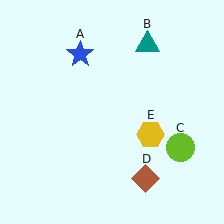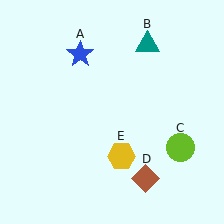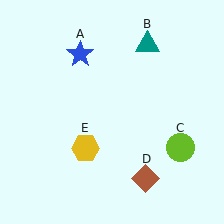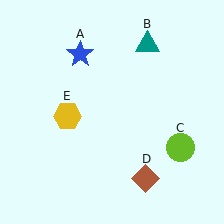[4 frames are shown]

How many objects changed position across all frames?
1 object changed position: yellow hexagon (object E).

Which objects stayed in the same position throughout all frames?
Blue star (object A) and teal triangle (object B) and lime circle (object C) and brown diamond (object D) remained stationary.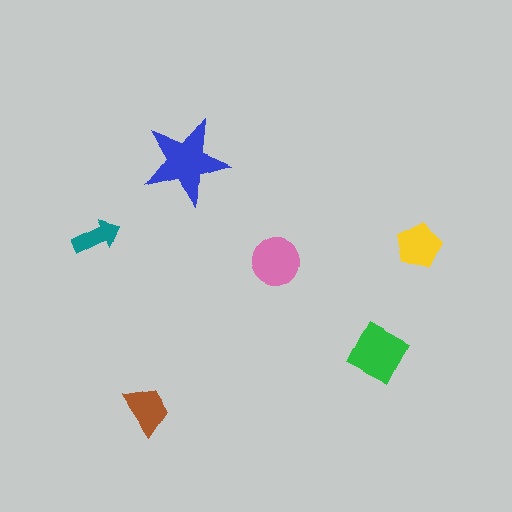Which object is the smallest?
The teal arrow.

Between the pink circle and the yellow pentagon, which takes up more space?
The pink circle.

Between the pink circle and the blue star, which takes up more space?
The blue star.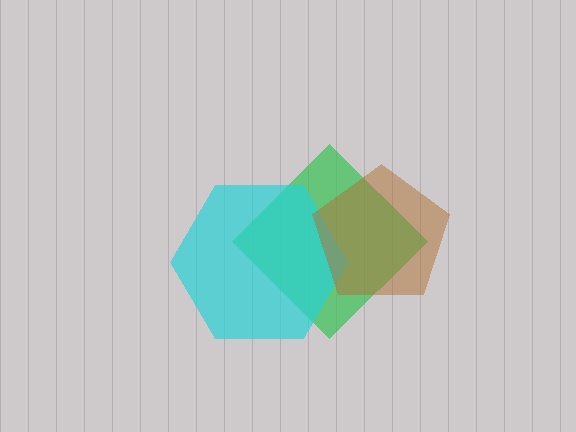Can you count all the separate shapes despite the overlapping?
Yes, there are 3 separate shapes.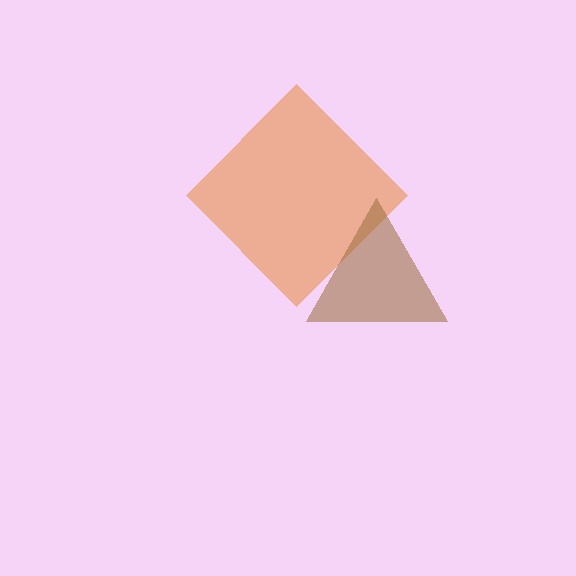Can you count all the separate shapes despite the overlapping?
Yes, there are 2 separate shapes.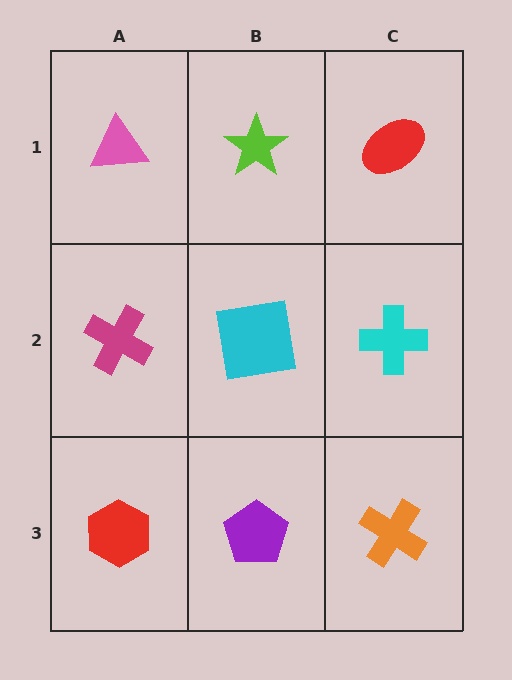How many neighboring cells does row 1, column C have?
2.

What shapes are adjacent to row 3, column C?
A cyan cross (row 2, column C), a purple pentagon (row 3, column B).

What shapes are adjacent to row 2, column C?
A red ellipse (row 1, column C), an orange cross (row 3, column C), a cyan square (row 2, column B).